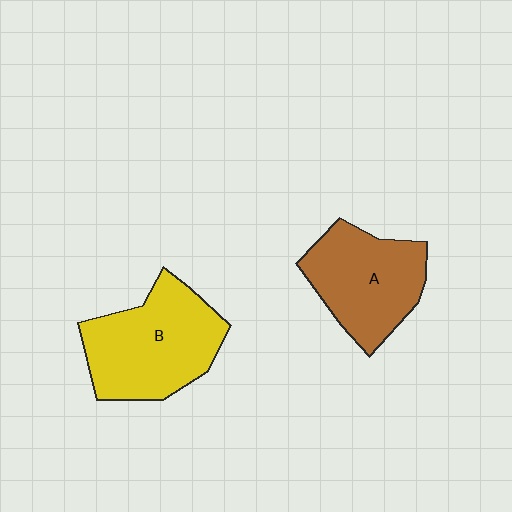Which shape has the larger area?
Shape B (yellow).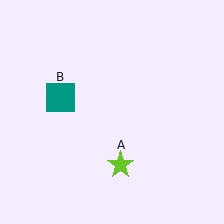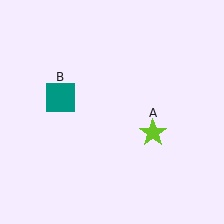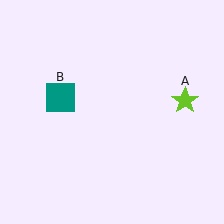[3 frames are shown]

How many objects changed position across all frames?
1 object changed position: lime star (object A).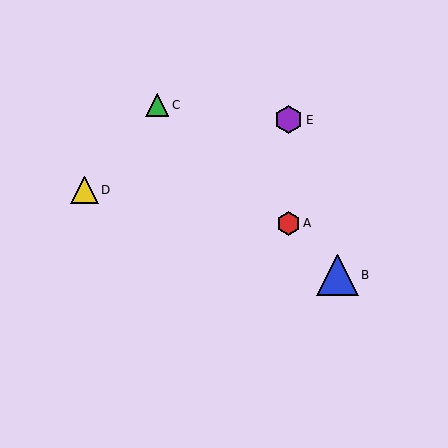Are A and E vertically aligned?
Yes, both are at x≈288.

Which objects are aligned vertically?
Objects A, E are aligned vertically.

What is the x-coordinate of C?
Object C is at x≈157.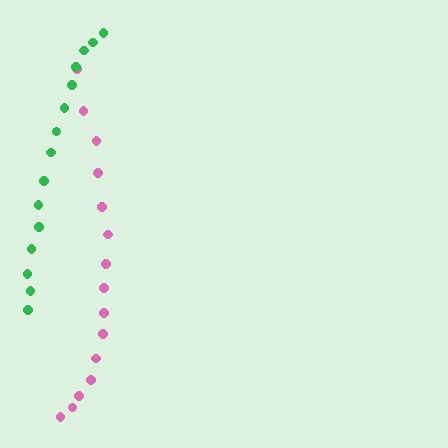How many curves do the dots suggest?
There are 2 distinct paths.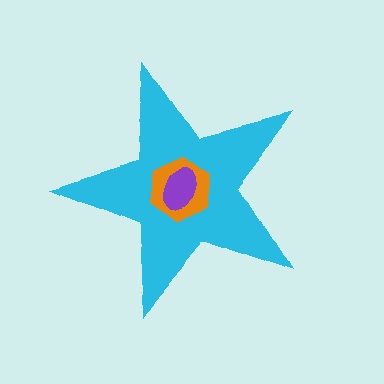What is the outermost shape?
The cyan star.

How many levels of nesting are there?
3.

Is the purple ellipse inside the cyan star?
Yes.